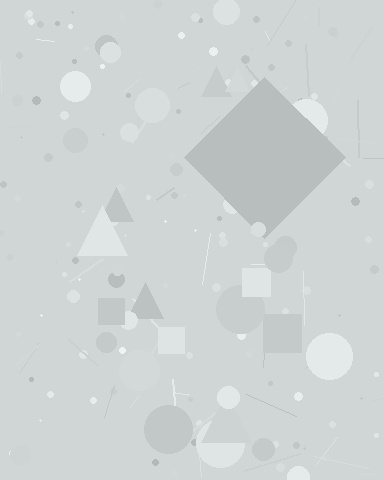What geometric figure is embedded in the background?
A diamond is embedded in the background.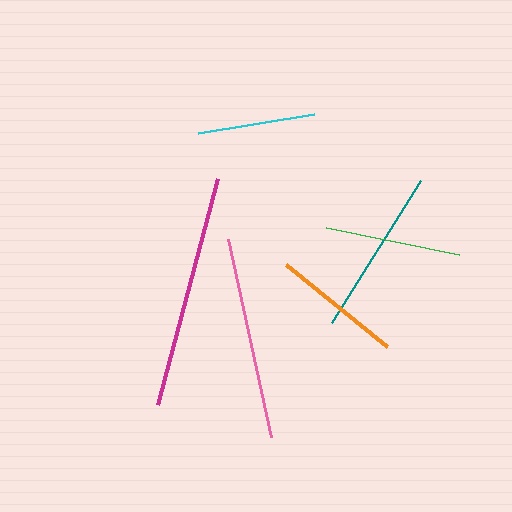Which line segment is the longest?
The magenta line is the longest at approximately 234 pixels.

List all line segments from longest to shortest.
From longest to shortest: magenta, pink, teal, green, orange, cyan.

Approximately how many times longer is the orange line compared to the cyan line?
The orange line is approximately 1.1 times the length of the cyan line.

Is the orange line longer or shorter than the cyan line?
The orange line is longer than the cyan line.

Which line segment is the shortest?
The cyan line is the shortest at approximately 117 pixels.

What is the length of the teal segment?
The teal segment is approximately 168 pixels long.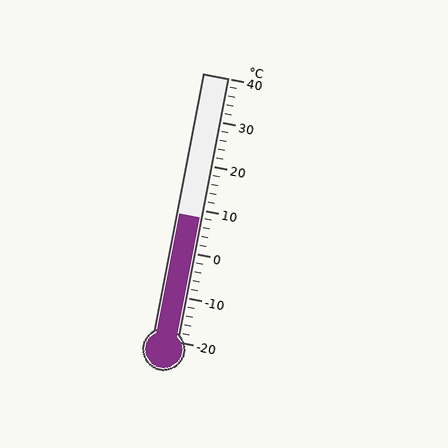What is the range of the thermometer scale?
The thermometer scale ranges from -20°C to 40°C.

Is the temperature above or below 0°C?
The temperature is above 0°C.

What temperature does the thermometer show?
The thermometer shows approximately 8°C.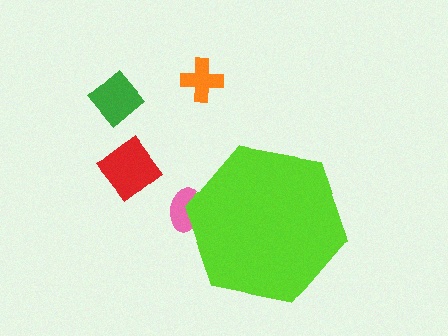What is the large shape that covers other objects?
A lime hexagon.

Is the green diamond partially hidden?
No, the green diamond is fully visible.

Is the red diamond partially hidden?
No, the red diamond is fully visible.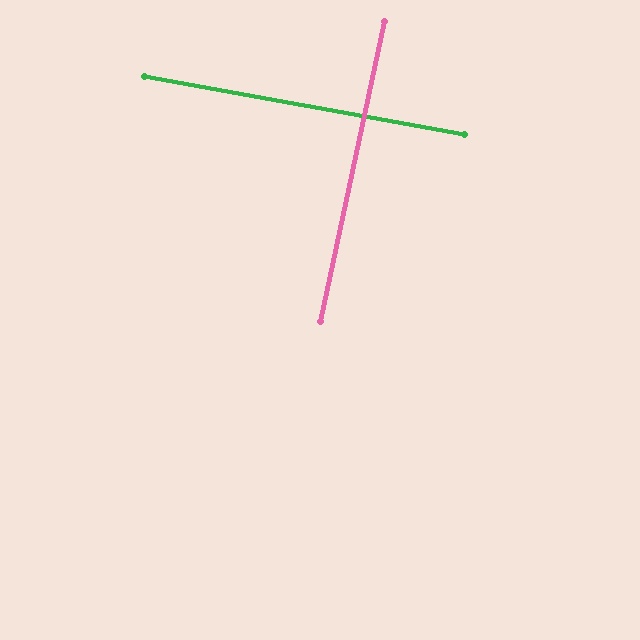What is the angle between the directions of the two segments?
Approximately 88 degrees.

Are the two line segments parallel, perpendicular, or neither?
Perpendicular — they meet at approximately 88°.